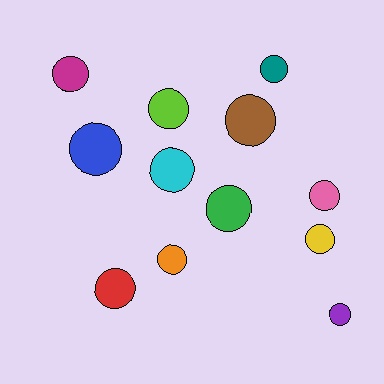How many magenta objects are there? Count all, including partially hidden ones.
There is 1 magenta object.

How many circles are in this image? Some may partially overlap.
There are 12 circles.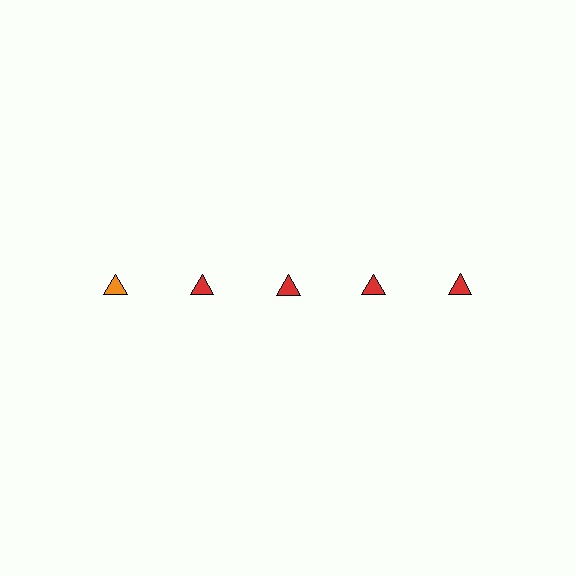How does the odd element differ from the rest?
It has a different color: orange instead of red.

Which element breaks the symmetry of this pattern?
The orange triangle in the top row, leftmost column breaks the symmetry. All other shapes are red triangles.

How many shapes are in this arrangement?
There are 5 shapes arranged in a grid pattern.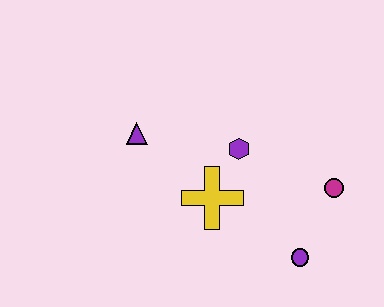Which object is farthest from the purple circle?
The purple triangle is farthest from the purple circle.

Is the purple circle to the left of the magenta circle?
Yes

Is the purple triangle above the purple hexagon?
Yes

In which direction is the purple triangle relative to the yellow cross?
The purple triangle is to the left of the yellow cross.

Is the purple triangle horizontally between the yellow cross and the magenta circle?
No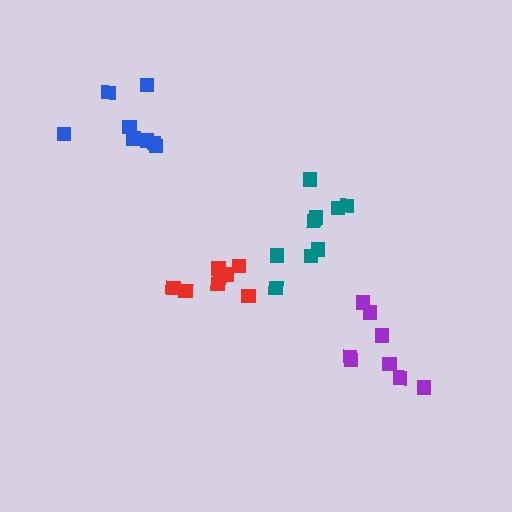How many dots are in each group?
Group 1: 8 dots, Group 2: 8 dots, Group 3: 9 dots, Group 4: 8 dots (33 total).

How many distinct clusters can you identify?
There are 4 distinct clusters.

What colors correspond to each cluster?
The clusters are colored: purple, red, teal, blue.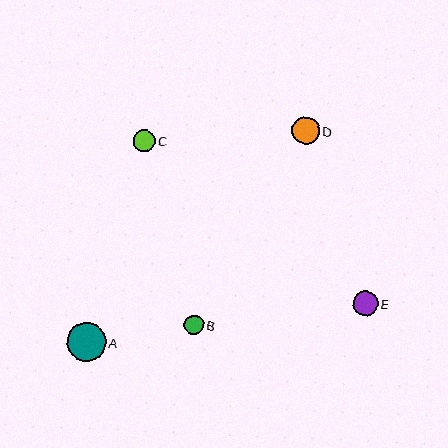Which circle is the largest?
Circle A is the largest with a size of approximately 38 pixels.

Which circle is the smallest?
Circle B is the smallest with a size of approximately 20 pixels.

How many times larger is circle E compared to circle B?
Circle E is approximately 1.3 times the size of circle B.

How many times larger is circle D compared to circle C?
Circle D is approximately 1.3 times the size of circle C.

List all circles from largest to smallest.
From largest to smallest: A, D, E, C, B.